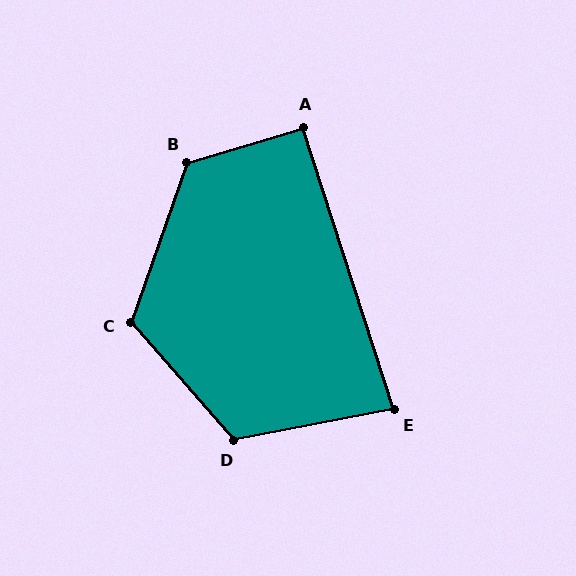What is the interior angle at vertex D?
Approximately 121 degrees (obtuse).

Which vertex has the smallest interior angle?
E, at approximately 83 degrees.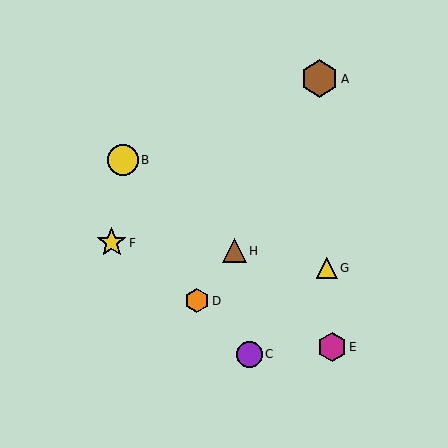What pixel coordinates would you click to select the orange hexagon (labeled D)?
Click at (197, 301) to select the orange hexagon D.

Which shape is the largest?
The brown hexagon (labeled A) is the largest.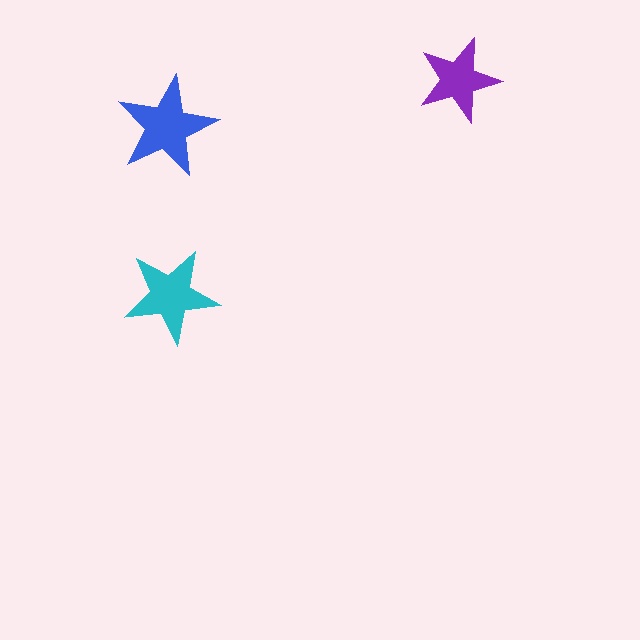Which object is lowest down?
The cyan star is bottommost.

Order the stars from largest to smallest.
the blue one, the cyan one, the purple one.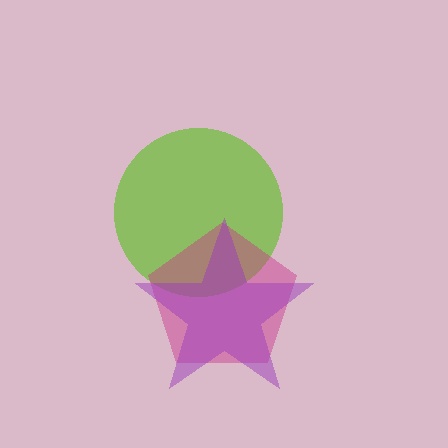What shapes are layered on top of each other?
The layered shapes are: a lime circle, a magenta pentagon, a purple star.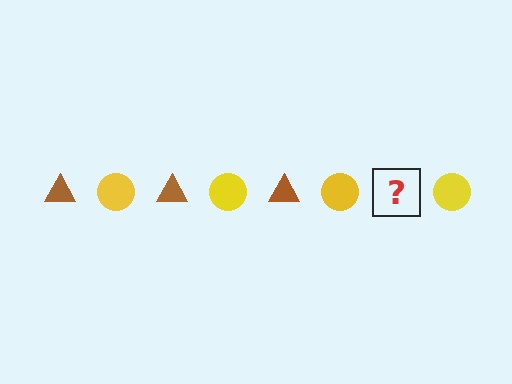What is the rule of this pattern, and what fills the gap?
The rule is that the pattern alternates between brown triangle and yellow circle. The gap should be filled with a brown triangle.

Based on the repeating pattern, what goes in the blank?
The blank should be a brown triangle.